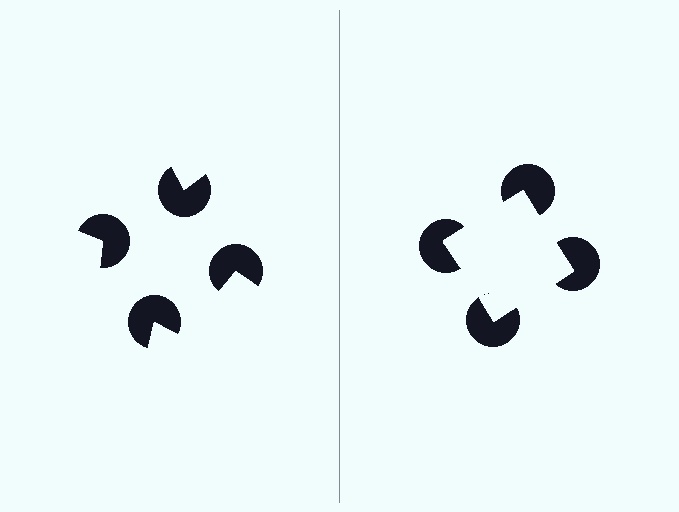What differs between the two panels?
The pac-man discs are positioned identically on both sides; only the wedge orientations differ. On the right they align to a square; on the left they are misaligned.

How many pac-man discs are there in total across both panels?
8 — 4 on each side.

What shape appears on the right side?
An illusory square.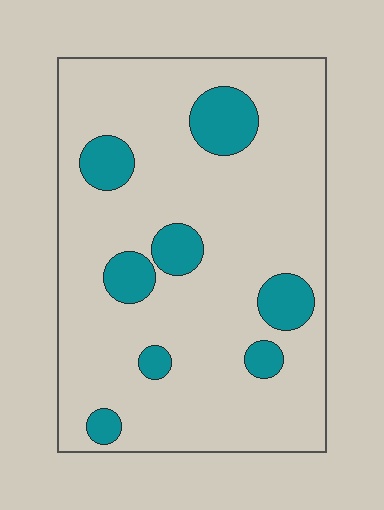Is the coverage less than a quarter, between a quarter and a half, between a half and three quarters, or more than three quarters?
Less than a quarter.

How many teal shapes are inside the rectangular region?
8.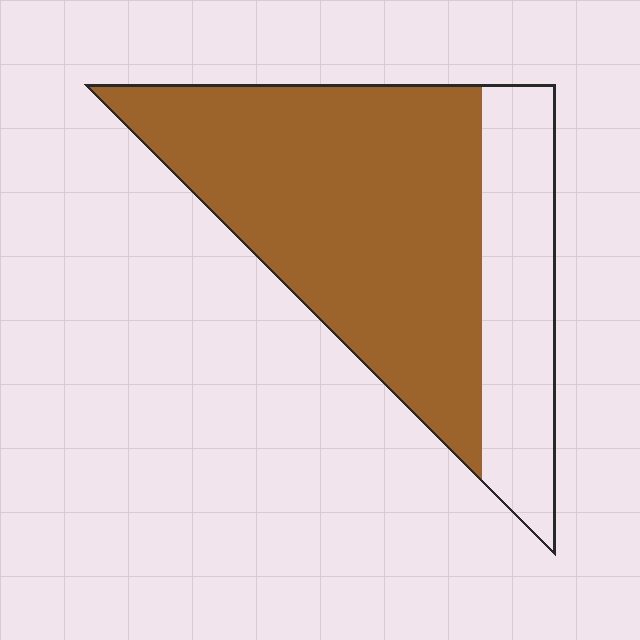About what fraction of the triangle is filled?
About three quarters (3/4).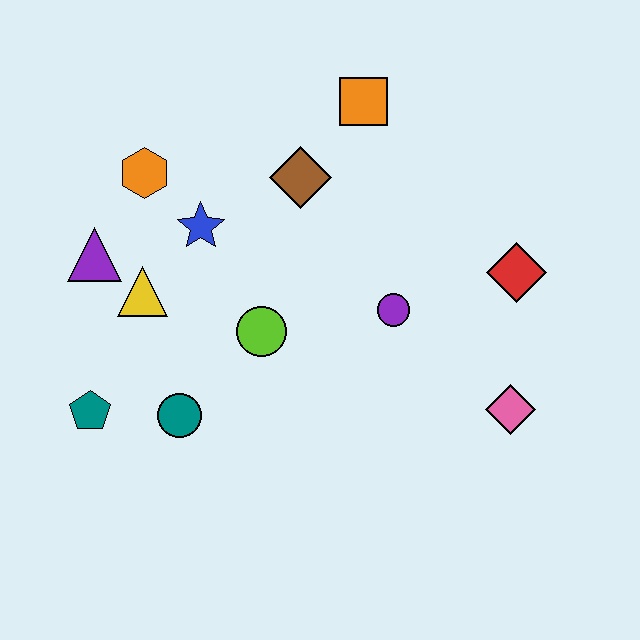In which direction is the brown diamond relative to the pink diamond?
The brown diamond is above the pink diamond.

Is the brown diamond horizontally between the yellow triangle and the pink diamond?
Yes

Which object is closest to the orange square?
The brown diamond is closest to the orange square.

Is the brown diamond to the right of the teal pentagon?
Yes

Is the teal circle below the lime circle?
Yes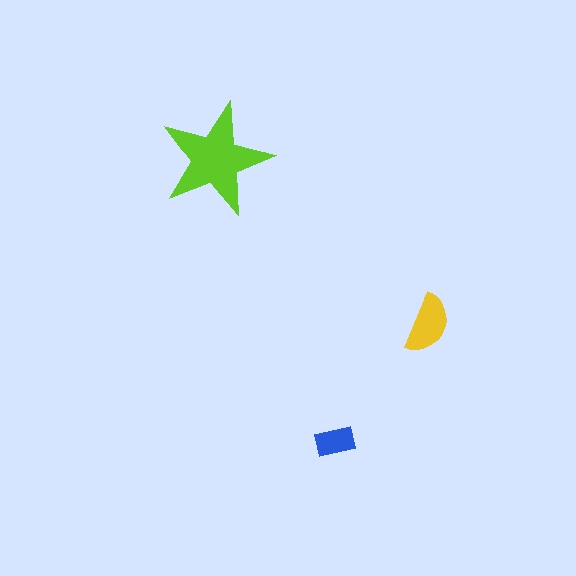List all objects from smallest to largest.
The blue rectangle, the yellow semicircle, the lime star.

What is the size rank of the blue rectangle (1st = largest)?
3rd.